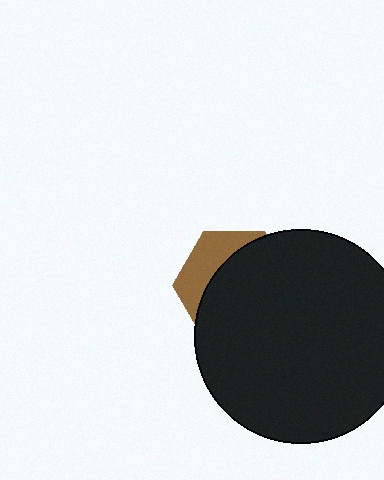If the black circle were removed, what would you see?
You would see the complete brown hexagon.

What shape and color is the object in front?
The object in front is a black circle.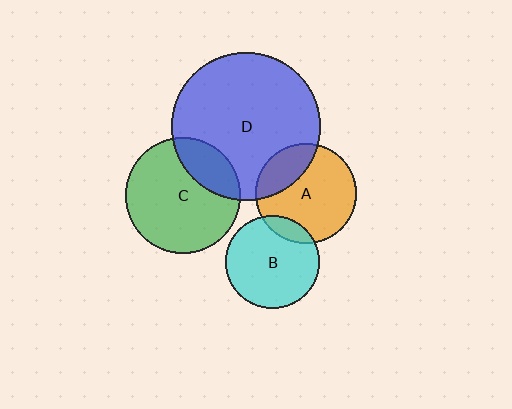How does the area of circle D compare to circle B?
Approximately 2.5 times.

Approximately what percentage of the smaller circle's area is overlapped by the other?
Approximately 15%.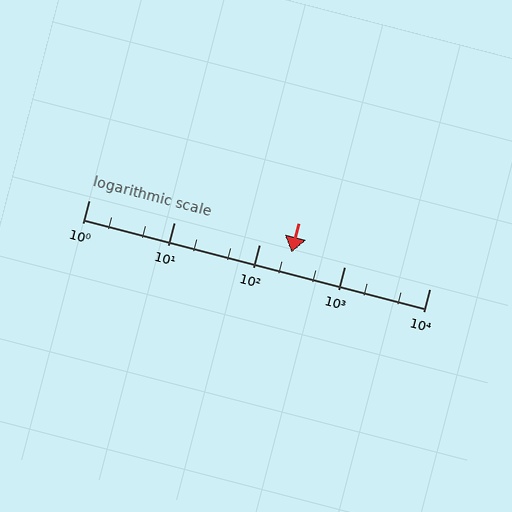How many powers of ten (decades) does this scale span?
The scale spans 4 decades, from 1 to 10000.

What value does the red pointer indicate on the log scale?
The pointer indicates approximately 240.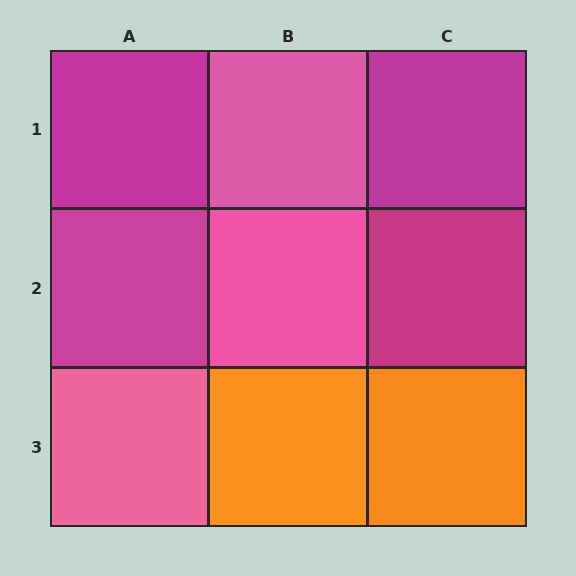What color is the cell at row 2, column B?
Pink.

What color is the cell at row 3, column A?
Pink.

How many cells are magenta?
4 cells are magenta.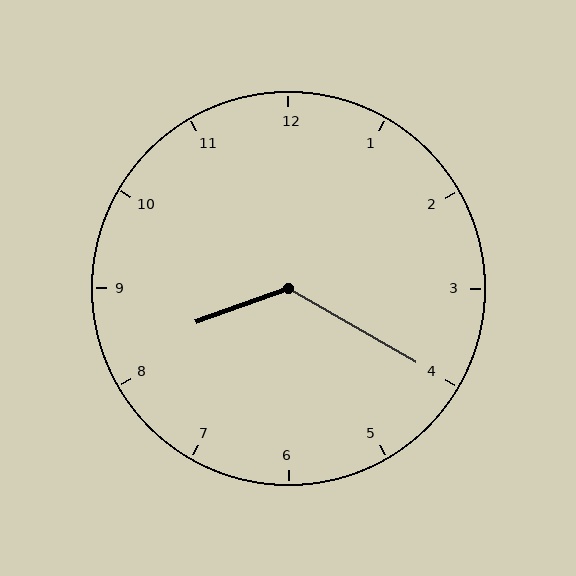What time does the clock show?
8:20.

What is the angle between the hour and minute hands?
Approximately 130 degrees.